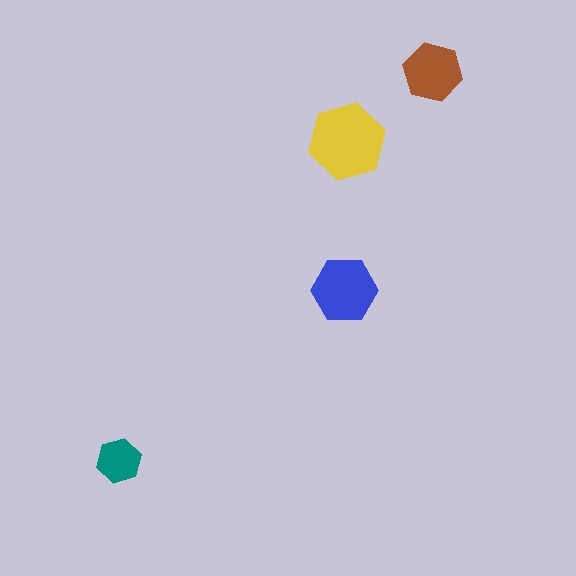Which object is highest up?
The brown hexagon is topmost.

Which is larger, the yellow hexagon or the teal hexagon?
The yellow one.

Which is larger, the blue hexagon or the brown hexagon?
The blue one.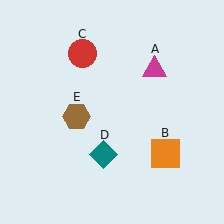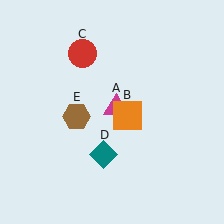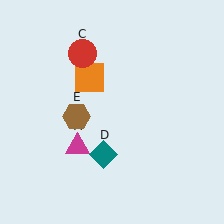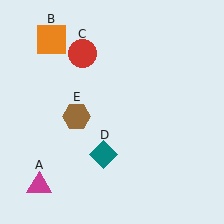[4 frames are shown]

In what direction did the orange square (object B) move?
The orange square (object B) moved up and to the left.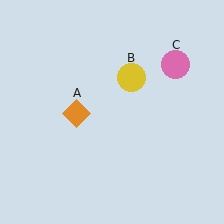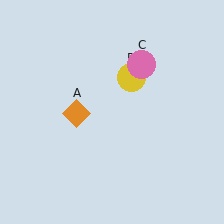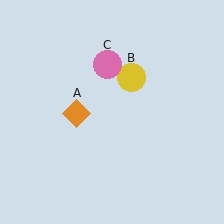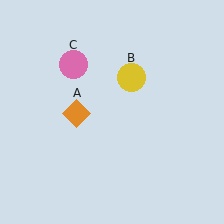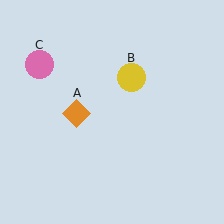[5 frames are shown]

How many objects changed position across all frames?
1 object changed position: pink circle (object C).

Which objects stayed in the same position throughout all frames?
Orange diamond (object A) and yellow circle (object B) remained stationary.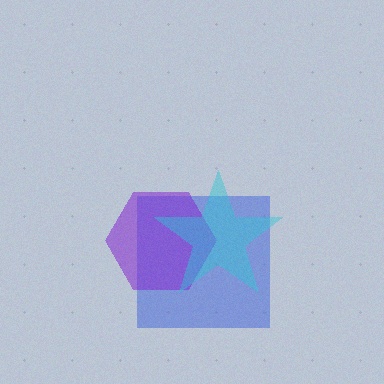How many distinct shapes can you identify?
There are 3 distinct shapes: a blue square, a purple hexagon, a cyan star.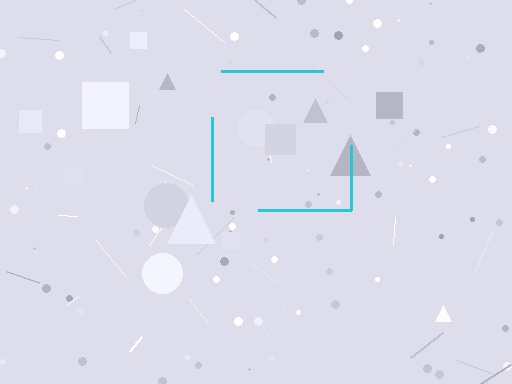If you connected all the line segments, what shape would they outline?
They would outline a square.